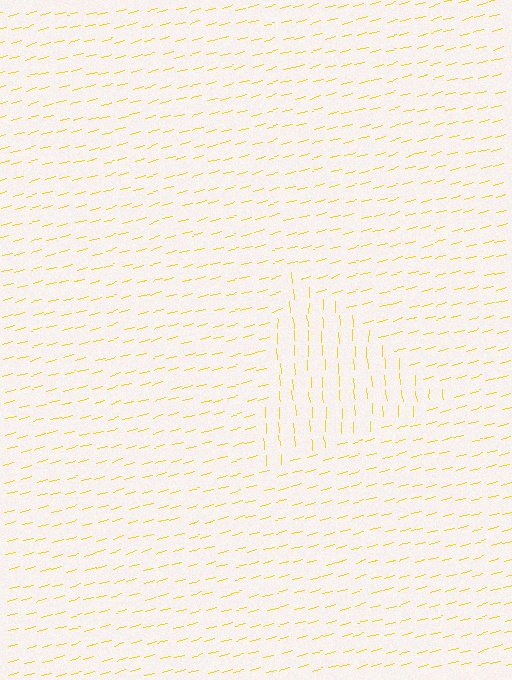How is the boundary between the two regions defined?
The boundary is defined purely by a change in line orientation (approximately 77 degrees difference). All lines are the same color and thickness.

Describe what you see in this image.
The image is filled with small yellow line segments. A triangle region in the image has lines oriented differently from the surrounding lines, creating a visible texture boundary.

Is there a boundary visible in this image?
Yes, there is a texture boundary formed by a change in line orientation.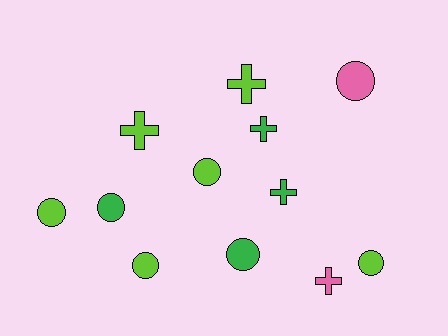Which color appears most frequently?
Lime, with 6 objects.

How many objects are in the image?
There are 12 objects.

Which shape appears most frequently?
Circle, with 7 objects.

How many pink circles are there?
There is 1 pink circle.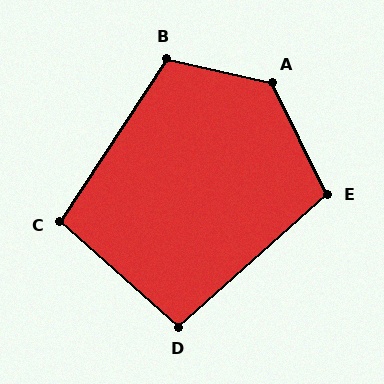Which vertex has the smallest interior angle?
D, at approximately 97 degrees.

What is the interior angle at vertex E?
Approximately 105 degrees (obtuse).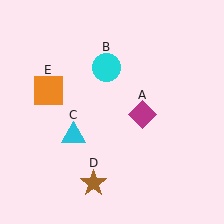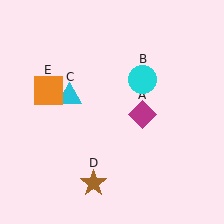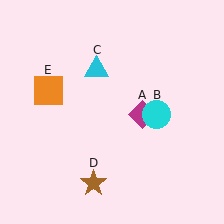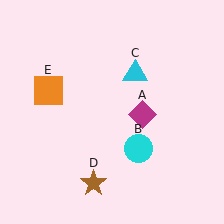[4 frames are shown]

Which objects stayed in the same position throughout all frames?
Magenta diamond (object A) and brown star (object D) and orange square (object E) remained stationary.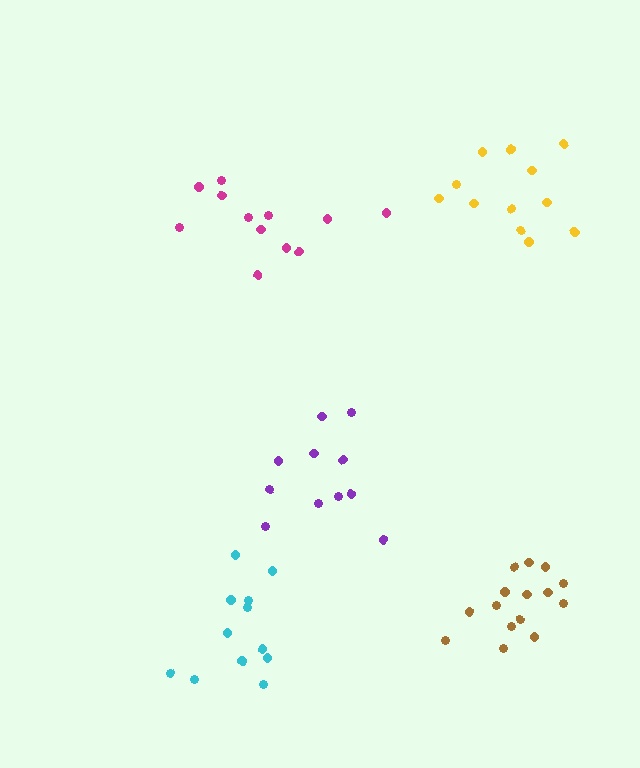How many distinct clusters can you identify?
There are 5 distinct clusters.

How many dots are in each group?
Group 1: 12 dots, Group 2: 11 dots, Group 3: 15 dots, Group 4: 12 dots, Group 5: 12 dots (62 total).